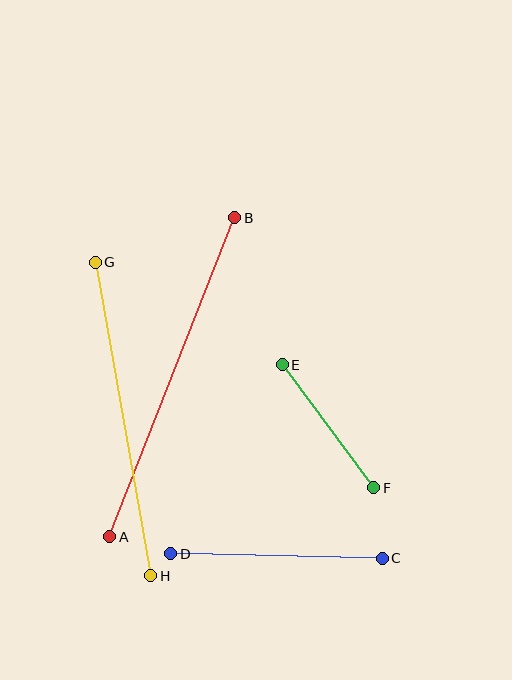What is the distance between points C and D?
The distance is approximately 211 pixels.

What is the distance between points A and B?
The distance is approximately 343 pixels.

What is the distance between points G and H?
The distance is approximately 318 pixels.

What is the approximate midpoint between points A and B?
The midpoint is at approximately (172, 377) pixels.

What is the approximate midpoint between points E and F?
The midpoint is at approximately (328, 426) pixels.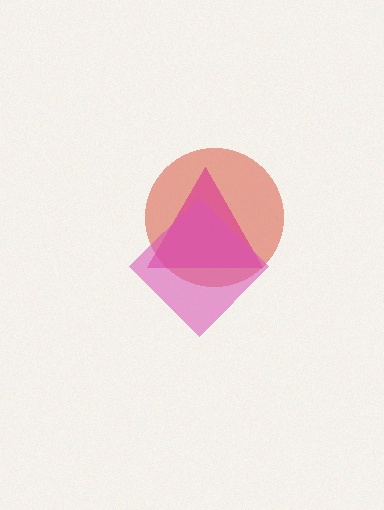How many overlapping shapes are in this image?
There are 3 overlapping shapes in the image.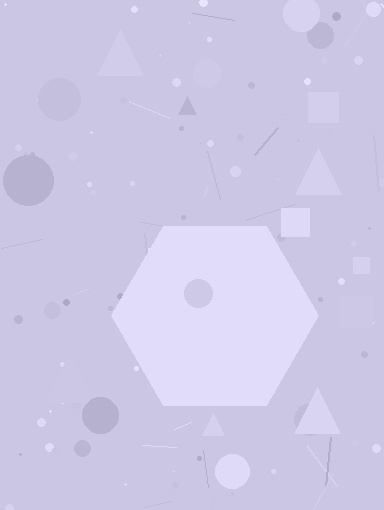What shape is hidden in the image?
A hexagon is hidden in the image.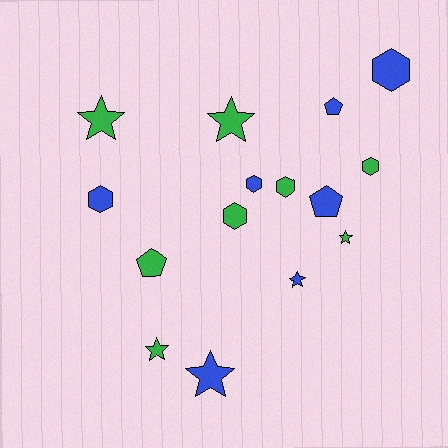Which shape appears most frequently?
Star, with 6 objects.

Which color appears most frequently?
Green, with 8 objects.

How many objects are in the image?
There are 15 objects.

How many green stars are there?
There are 4 green stars.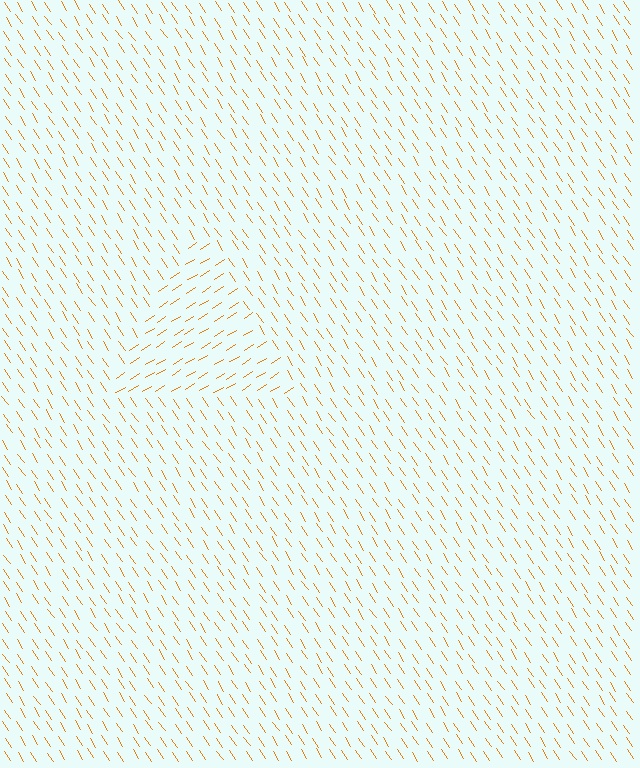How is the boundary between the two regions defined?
The boundary is defined purely by a change in line orientation (approximately 88 degrees difference). All lines are the same color and thickness.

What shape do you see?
I see a triangle.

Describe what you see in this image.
The image is filled with small orange line segments. A triangle region in the image has lines oriented differently from the surrounding lines, creating a visible texture boundary.